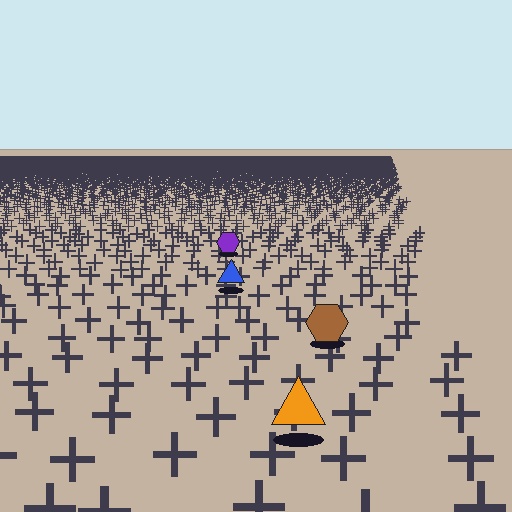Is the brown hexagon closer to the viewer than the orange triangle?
No. The orange triangle is closer — you can tell from the texture gradient: the ground texture is coarser near it.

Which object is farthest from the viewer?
The purple hexagon is farthest from the viewer. It appears smaller and the ground texture around it is denser.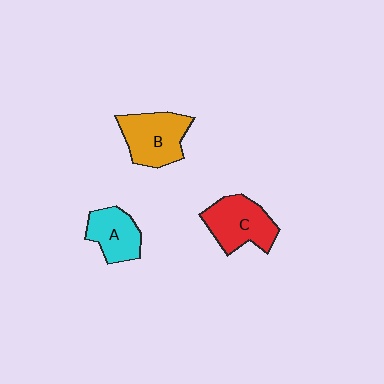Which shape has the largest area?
Shape B (orange).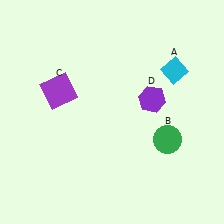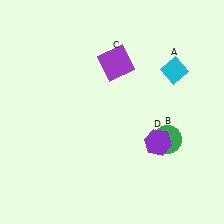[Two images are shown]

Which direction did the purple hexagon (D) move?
The purple hexagon (D) moved down.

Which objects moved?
The objects that moved are: the purple square (C), the purple hexagon (D).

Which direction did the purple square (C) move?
The purple square (C) moved right.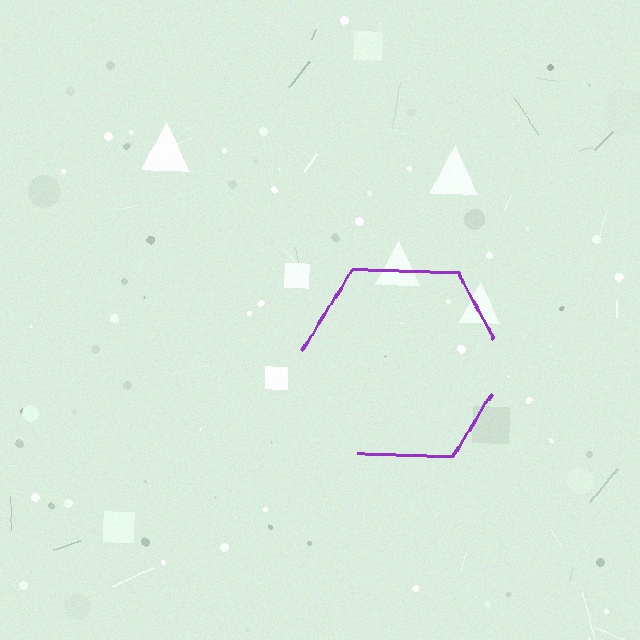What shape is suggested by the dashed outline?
The dashed outline suggests a hexagon.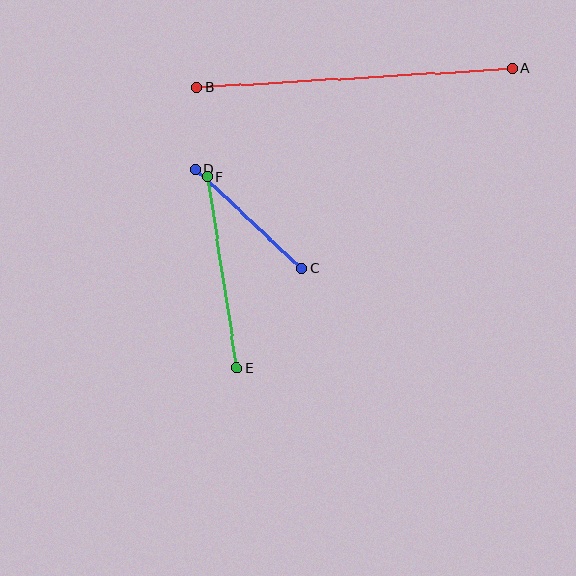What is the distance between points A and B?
The distance is approximately 317 pixels.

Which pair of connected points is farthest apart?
Points A and B are farthest apart.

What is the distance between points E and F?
The distance is approximately 193 pixels.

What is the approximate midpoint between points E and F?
The midpoint is at approximately (222, 272) pixels.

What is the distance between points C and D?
The distance is approximately 145 pixels.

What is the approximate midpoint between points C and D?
The midpoint is at approximately (249, 219) pixels.